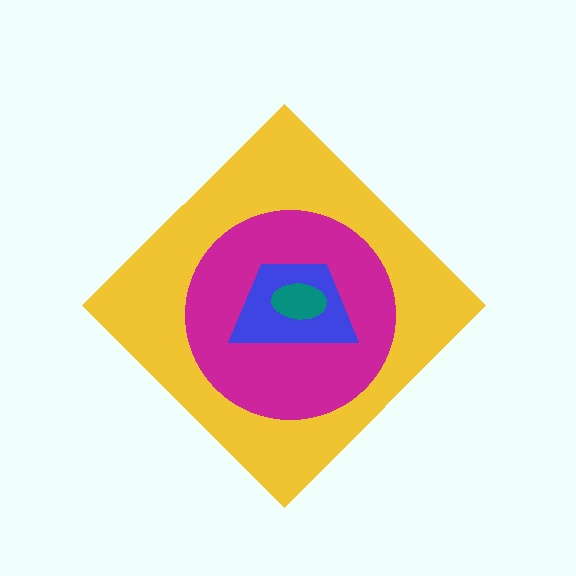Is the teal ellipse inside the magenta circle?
Yes.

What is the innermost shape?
The teal ellipse.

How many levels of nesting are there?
4.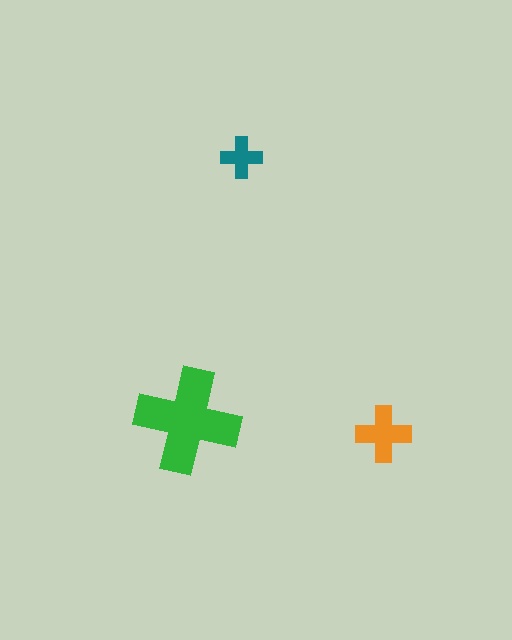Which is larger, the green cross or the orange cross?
The green one.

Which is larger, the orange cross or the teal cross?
The orange one.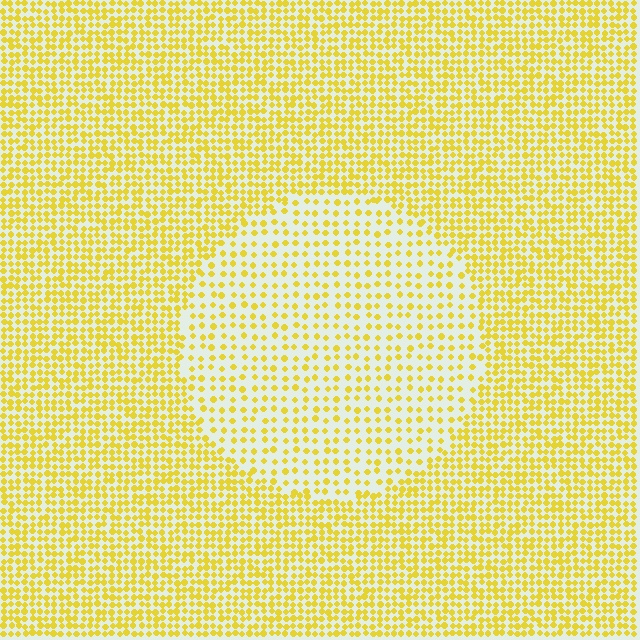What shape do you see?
I see a circle.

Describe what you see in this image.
The image contains small yellow elements arranged at two different densities. A circle-shaped region is visible where the elements are less densely packed than the surrounding area.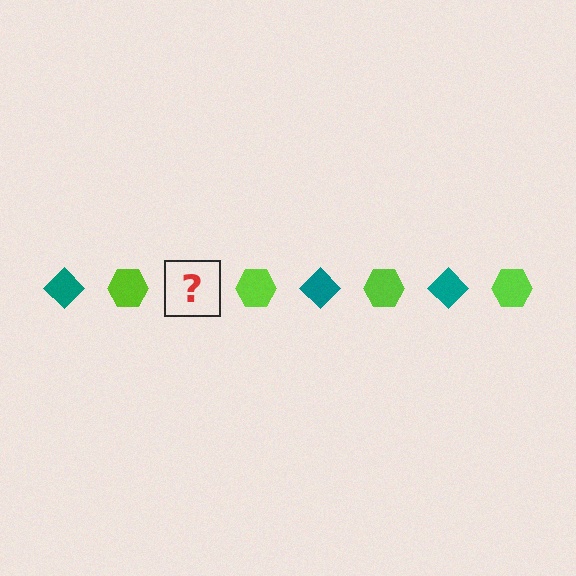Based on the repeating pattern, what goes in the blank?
The blank should be a teal diamond.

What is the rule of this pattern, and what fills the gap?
The rule is that the pattern alternates between teal diamond and lime hexagon. The gap should be filled with a teal diamond.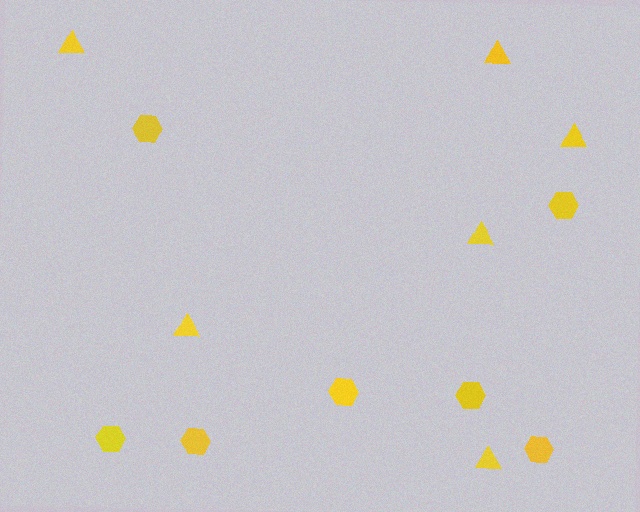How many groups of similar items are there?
There are 2 groups: one group of triangles (6) and one group of hexagons (7).